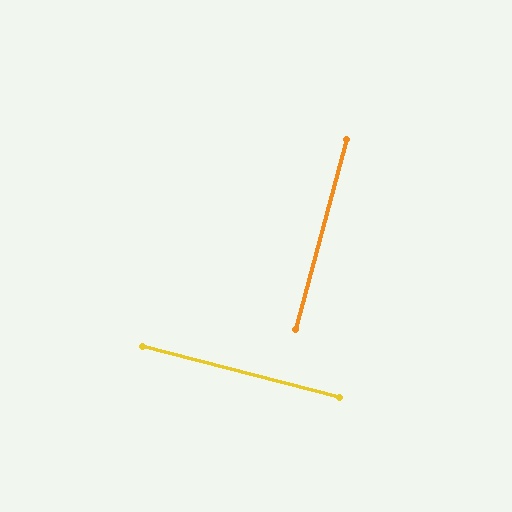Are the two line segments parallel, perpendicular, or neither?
Perpendicular — they meet at approximately 89°.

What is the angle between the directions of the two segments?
Approximately 89 degrees.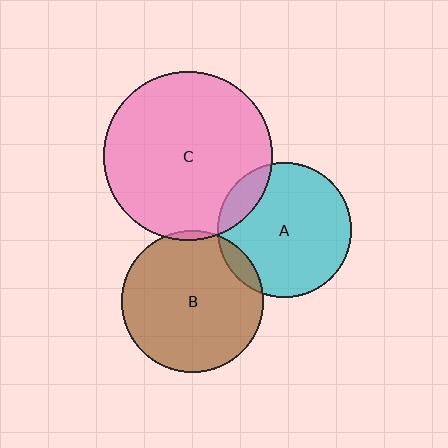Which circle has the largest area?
Circle C (pink).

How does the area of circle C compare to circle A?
Approximately 1.6 times.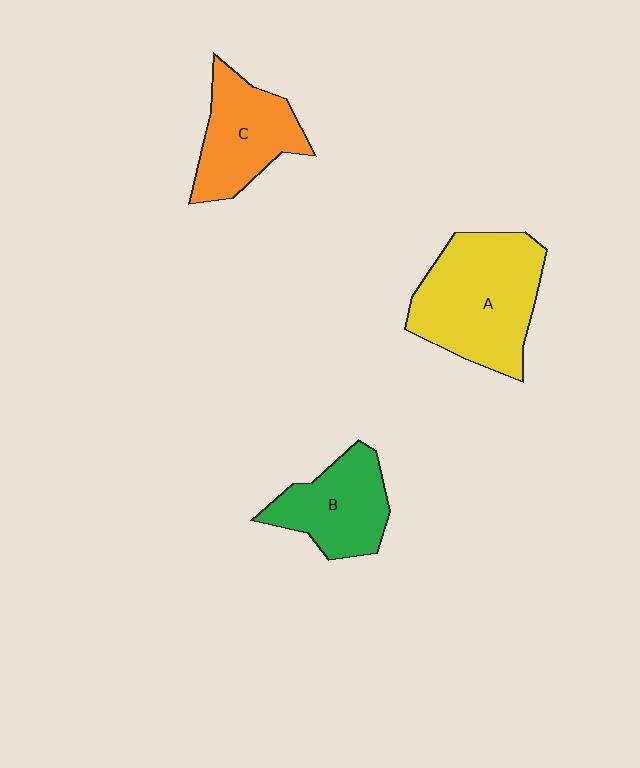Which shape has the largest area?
Shape A (yellow).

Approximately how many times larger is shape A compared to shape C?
Approximately 1.5 times.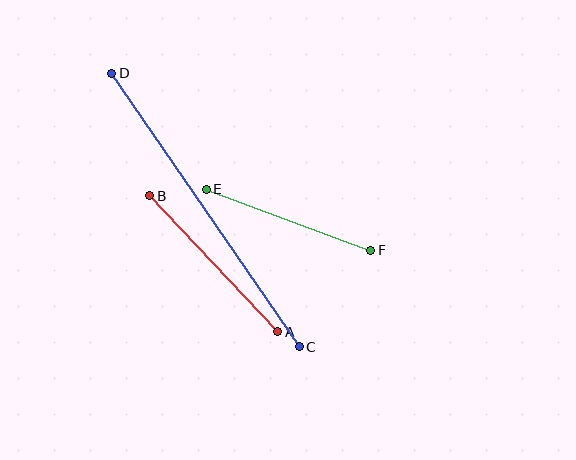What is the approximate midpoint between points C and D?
The midpoint is at approximately (205, 210) pixels.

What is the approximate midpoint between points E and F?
The midpoint is at approximately (289, 220) pixels.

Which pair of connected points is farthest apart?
Points C and D are farthest apart.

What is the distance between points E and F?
The distance is approximately 176 pixels.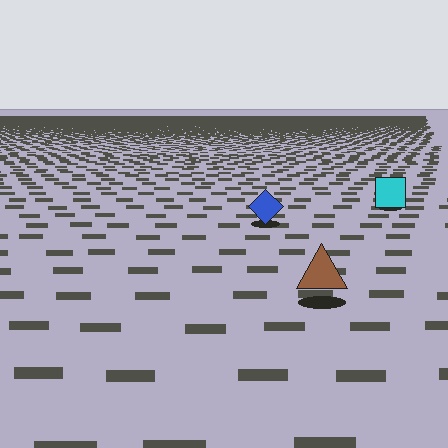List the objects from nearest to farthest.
From nearest to farthest: the brown triangle, the blue diamond, the cyan square.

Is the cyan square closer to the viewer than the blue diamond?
No. The blue diamond is closer — you can tell from the texture gradient: the ground texture is coarser near it.